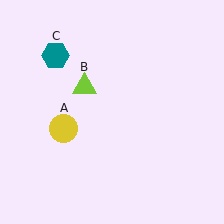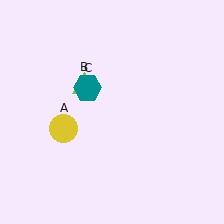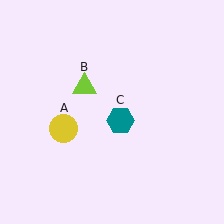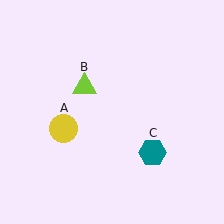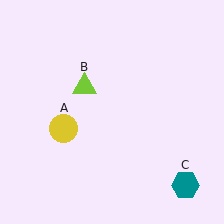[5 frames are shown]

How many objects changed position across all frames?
1 object changed position: teal hexagon (object C).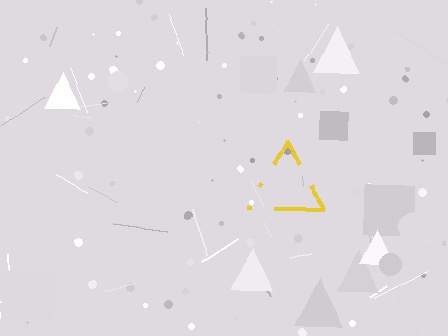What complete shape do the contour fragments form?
The contour fragments form a triangle.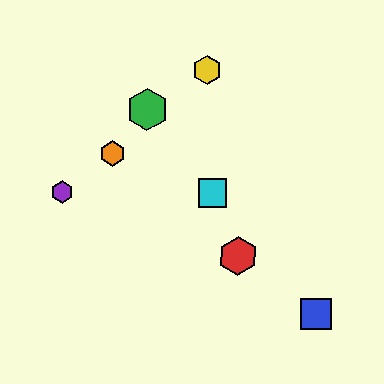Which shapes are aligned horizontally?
The purple hexagon, the cyan square are aligned horizontally.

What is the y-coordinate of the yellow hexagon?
The yellow hexagon is at y≈70.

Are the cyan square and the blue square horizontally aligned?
No, the cyan square is at y≈193 and the blue square is at y≈314.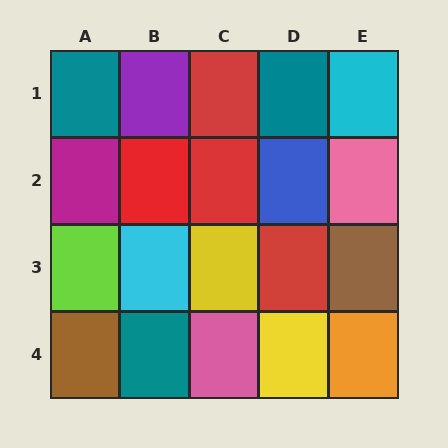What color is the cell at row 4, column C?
Pink.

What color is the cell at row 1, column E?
Cyan.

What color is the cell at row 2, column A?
Magenta.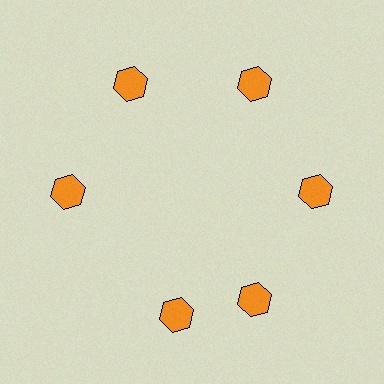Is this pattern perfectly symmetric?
No. The 6 orange hexagons are arranged in a ring, but one element near the 7 o'clock position is rotated out of alignment along the ring, breaking the 6-fold rotational symmetry.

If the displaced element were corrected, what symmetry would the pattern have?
It would have 6-fold rotational symmetry — the pattern would map onto itself every 60 degrees.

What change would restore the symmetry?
The symmetry would be restored by rotating it back into even spacing with its neighbors so that all 6 hexagons sit at equal angles and equal distance from the center.